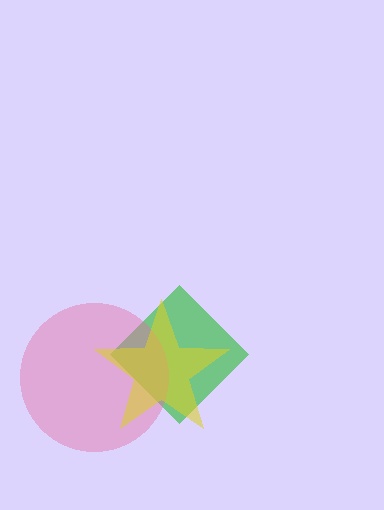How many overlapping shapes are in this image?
There are 3 overlapping shapes in the image.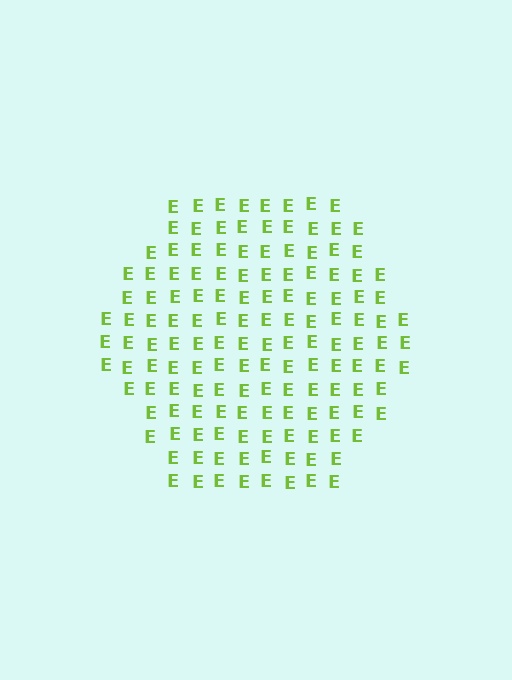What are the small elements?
The small elements are letter E's.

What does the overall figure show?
The overall figure shows a hexagon.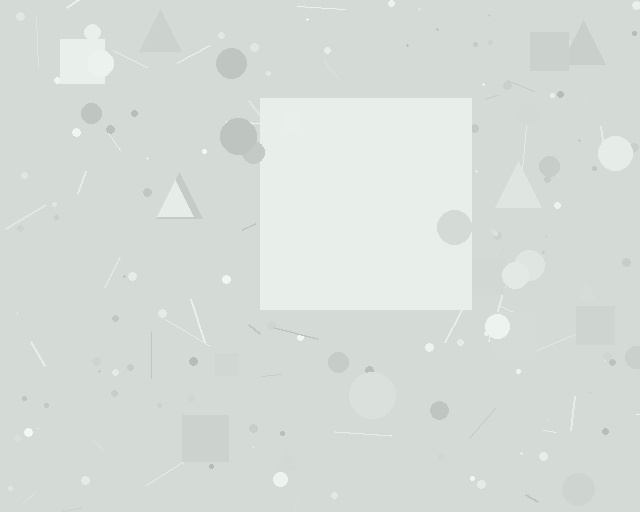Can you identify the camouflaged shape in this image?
The camouflaged shape is a square.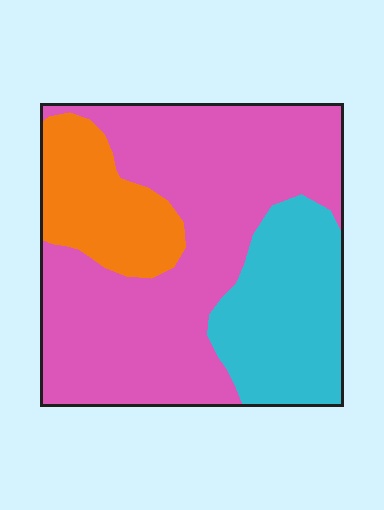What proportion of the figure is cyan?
Cyan covers 24% of the figure.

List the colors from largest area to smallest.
From largest to smallest: pink, cyan, orange.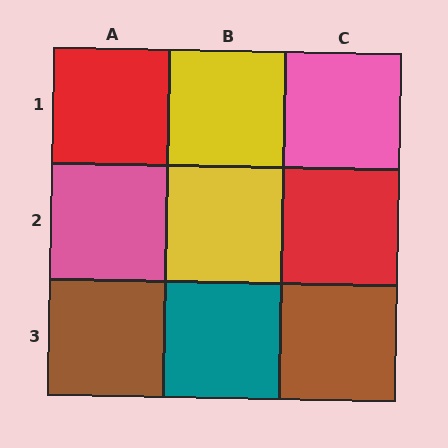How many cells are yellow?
2 cells are yellow.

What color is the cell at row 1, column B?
Yellow.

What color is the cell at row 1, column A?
Red.